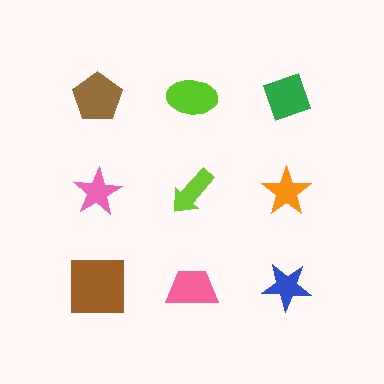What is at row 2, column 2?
A lime arrow.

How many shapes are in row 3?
3 shapes.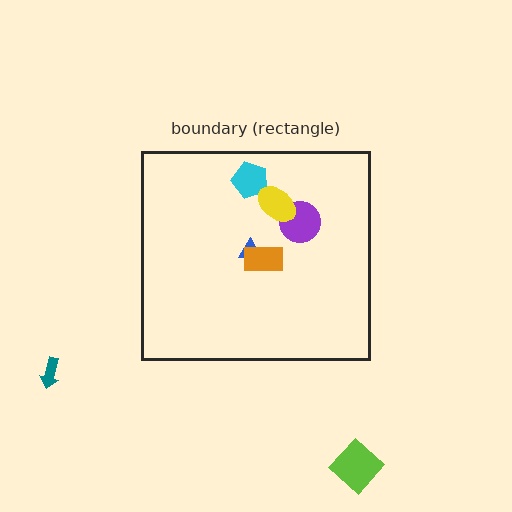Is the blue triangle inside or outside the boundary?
Inside.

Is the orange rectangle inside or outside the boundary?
Inside.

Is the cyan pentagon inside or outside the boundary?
Inside.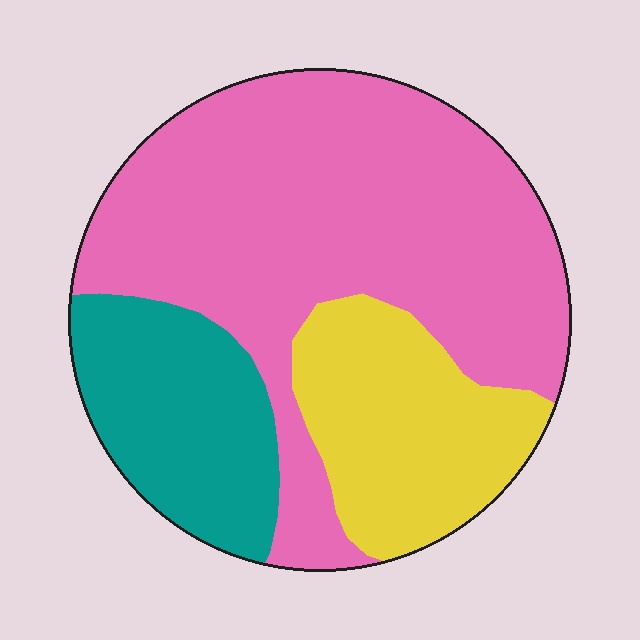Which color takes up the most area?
Pink, at roughly 60%.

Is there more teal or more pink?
Pink.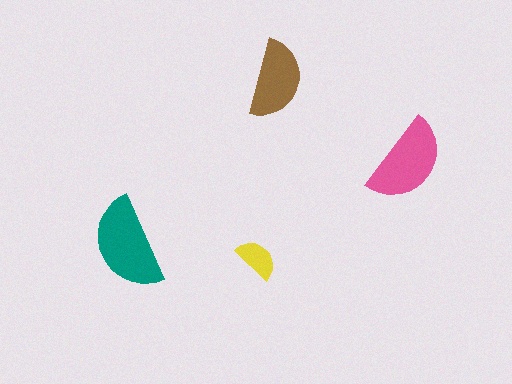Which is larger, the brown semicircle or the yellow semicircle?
The brown one.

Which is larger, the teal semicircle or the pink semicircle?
The teal one.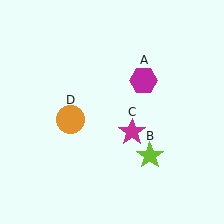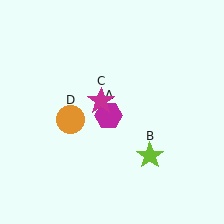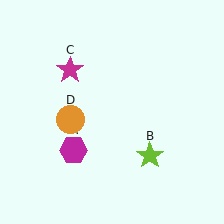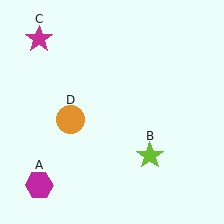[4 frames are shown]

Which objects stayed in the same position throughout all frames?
Lime star (object B) and orange circle (object D) remained stationary.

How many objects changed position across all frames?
2 objects changed position: magenta hexagon (object A), magenta star (object C).